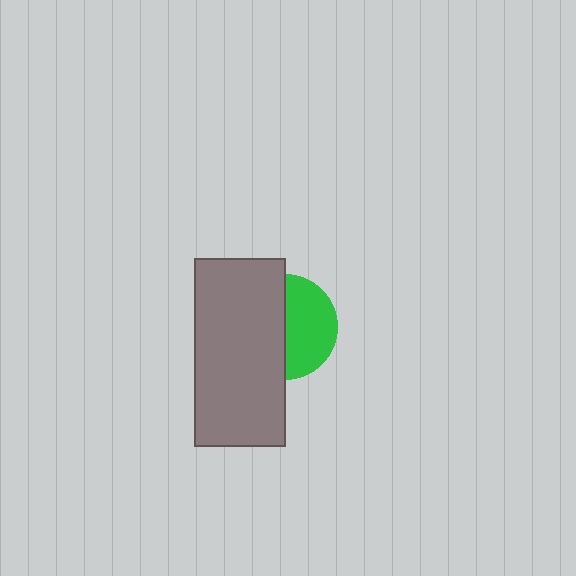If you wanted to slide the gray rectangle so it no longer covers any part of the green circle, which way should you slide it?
Slide it left — that is the most direct way to separate the two shapes.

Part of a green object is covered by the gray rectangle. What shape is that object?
It is a circle.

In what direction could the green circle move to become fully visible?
The green circle could move right. That would shift it out from behind the gray rectangle entirely.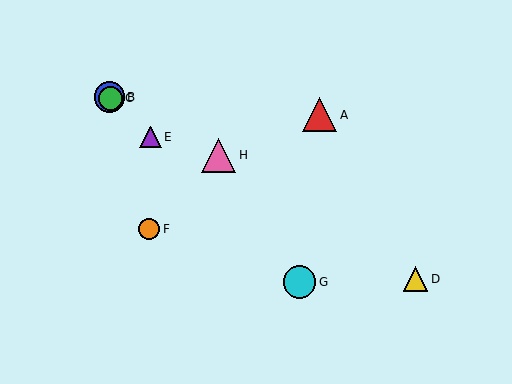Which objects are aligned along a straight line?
Objects B, C, E, G are aligned along a straight line.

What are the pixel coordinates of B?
Object B is at (109, 97).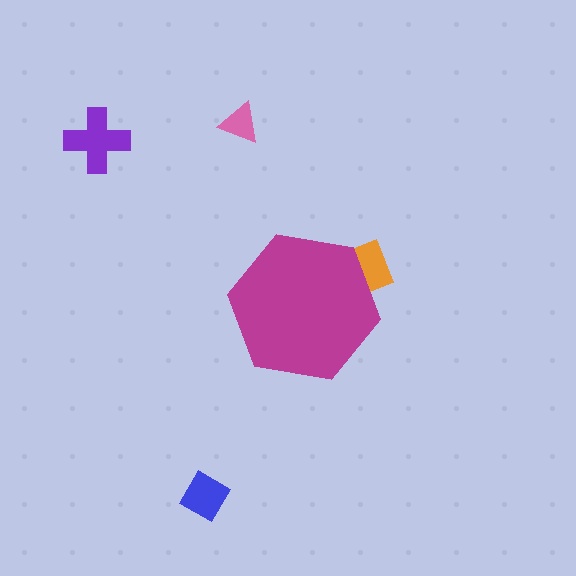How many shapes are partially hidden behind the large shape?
1 shape is partially hidden.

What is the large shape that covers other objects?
A magenta hexagon.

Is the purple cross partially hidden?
No, the purple cross is fully visible.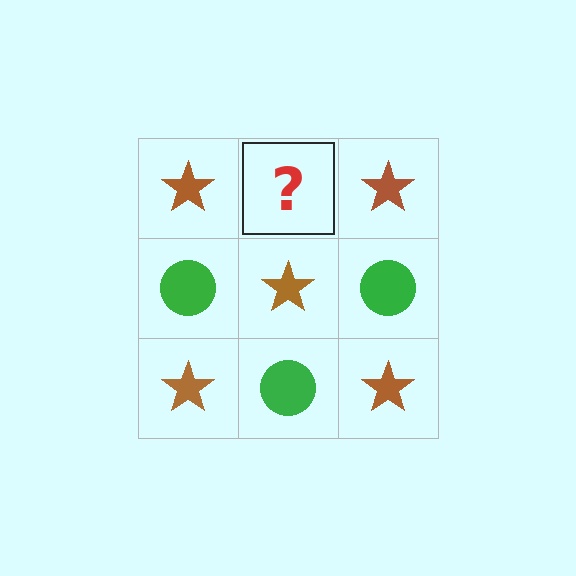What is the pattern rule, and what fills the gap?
The rule is that it alternates brown star and green circle in a checkerboard pattern. The gap should be filled with a green circle.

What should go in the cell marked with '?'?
The missing cell should contain a green circle.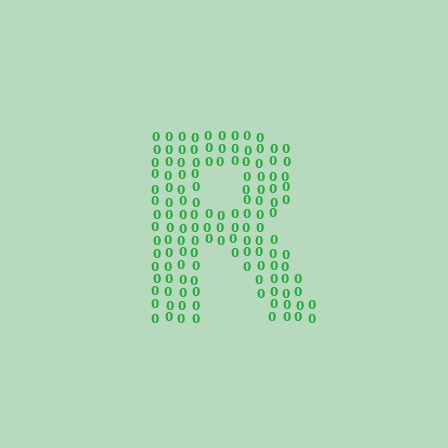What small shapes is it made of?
It is made of small digit 0's.